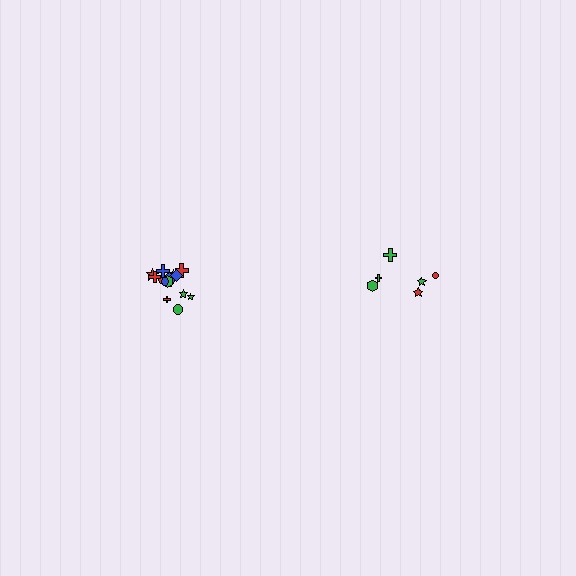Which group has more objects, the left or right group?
The left group.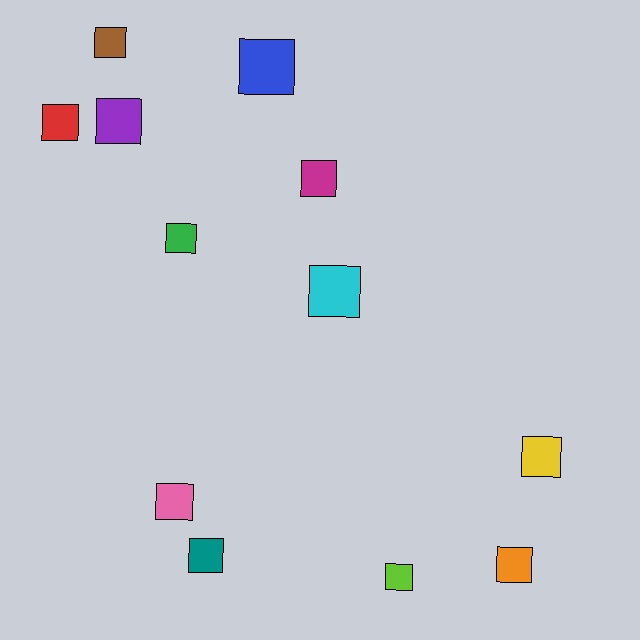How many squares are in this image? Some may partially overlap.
There are 12 squares.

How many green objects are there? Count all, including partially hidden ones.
There is 1 green object.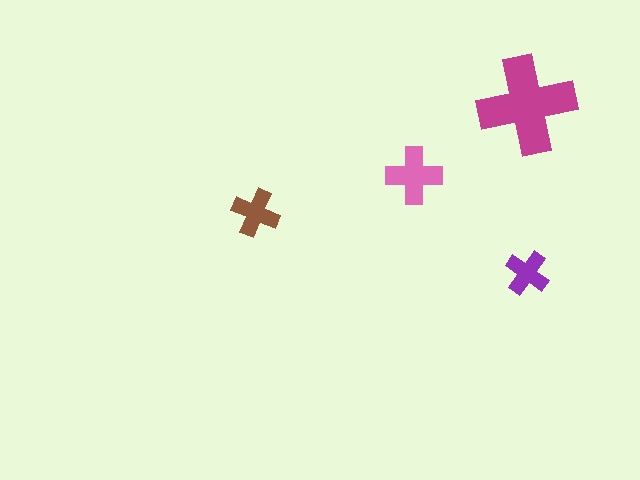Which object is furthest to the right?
The purple cross is rightmost.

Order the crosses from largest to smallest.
the magenta one, the pink one, the brown one, the purple one.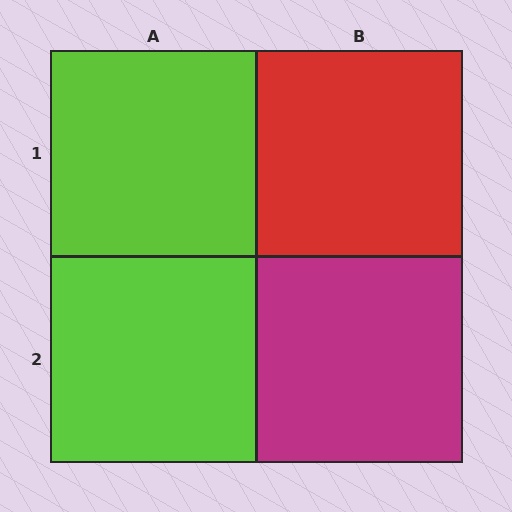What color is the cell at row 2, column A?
Lime.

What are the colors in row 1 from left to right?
Lime, red.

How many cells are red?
1 cell is red.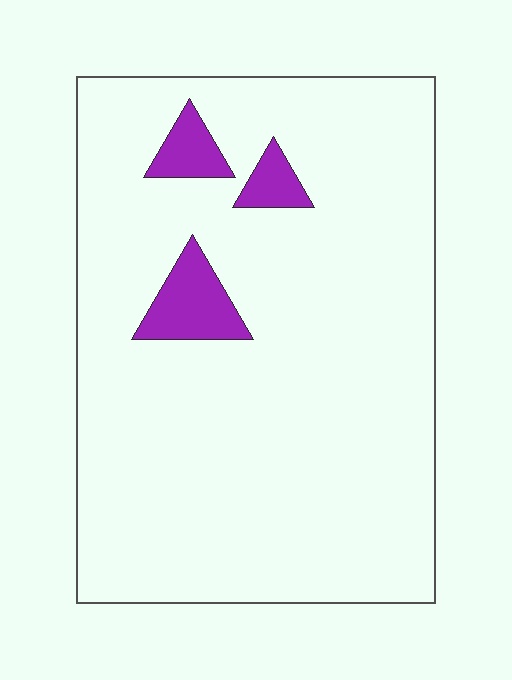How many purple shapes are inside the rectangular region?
3.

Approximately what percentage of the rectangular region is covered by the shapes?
Approximately 5%.